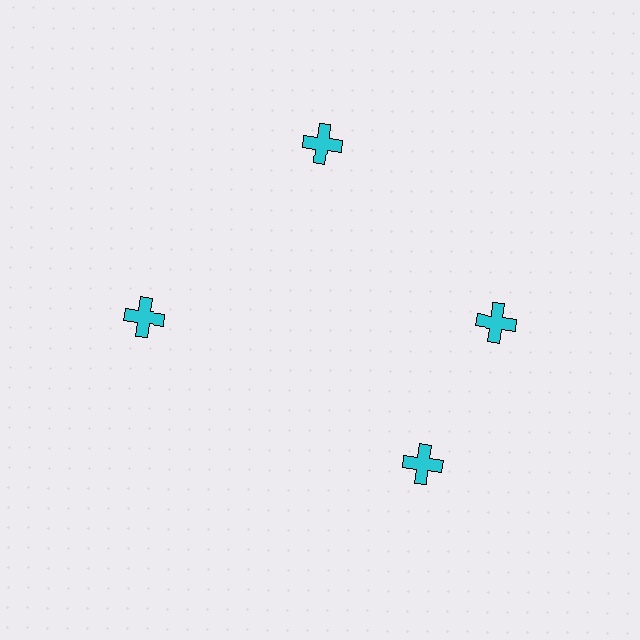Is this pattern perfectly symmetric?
No. The 4 cyan crosses are arranged in a ring, but one element near the 6 o'clock position is rotated out of alignment along the ring, breaking the 4-fold rotational symmetry.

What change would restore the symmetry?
The symmetry would be restored by rotating it back into even spacing with its neighbors so that all 4 crosses sit at equal angles and equal distance from the center.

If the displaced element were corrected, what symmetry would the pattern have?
It would have 4-fold rotational symmetry — the pattern would map onto itself every 90 degrees.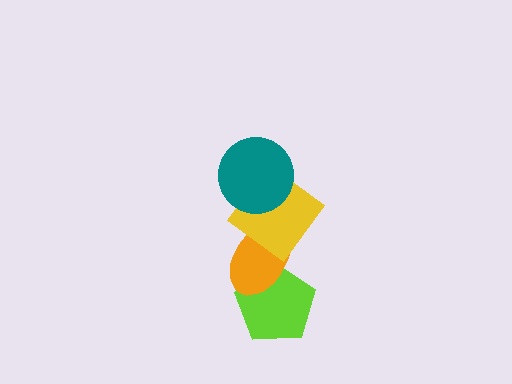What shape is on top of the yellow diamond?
The teal circle is on top of the yellow diamond.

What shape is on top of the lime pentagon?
The orange ellipse is on top of the lime pentagon.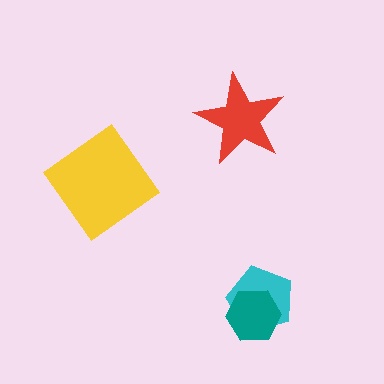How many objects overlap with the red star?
0 objects overlap with the red star.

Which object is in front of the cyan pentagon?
The teal hexagon is in front of the cyan pentagon.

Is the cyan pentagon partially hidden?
Yes, it is partially covered by another shape.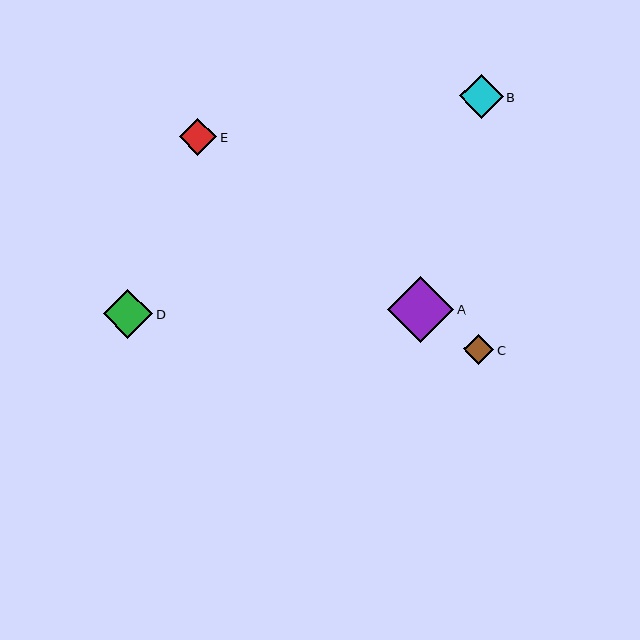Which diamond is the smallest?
Diamond C is the smallest with a size of approximately 30 pixels.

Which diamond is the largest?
Diamond A is the largest with a size of approximately 66 pixels.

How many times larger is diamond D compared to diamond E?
Diamond D is approximately 1.3 times the size of diamond E.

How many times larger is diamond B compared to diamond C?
Diamond B is approximately 1.5 times the size of diamond C.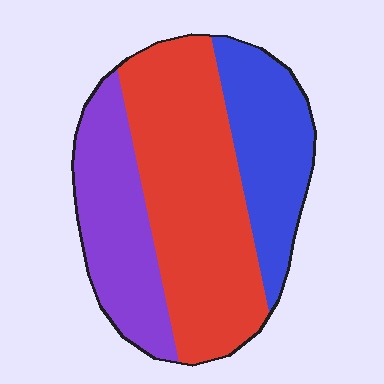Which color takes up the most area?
Red, at roughly 50%.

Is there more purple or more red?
Red.